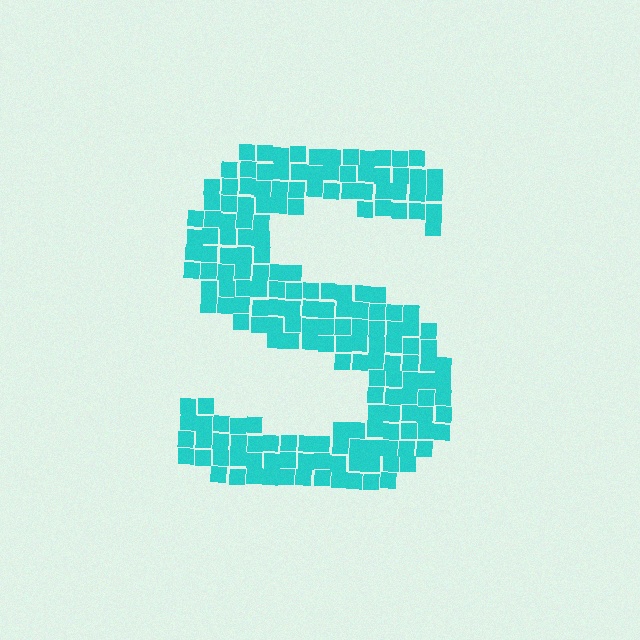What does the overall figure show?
The overall figure shows the letter S.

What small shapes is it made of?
It is made of small squares.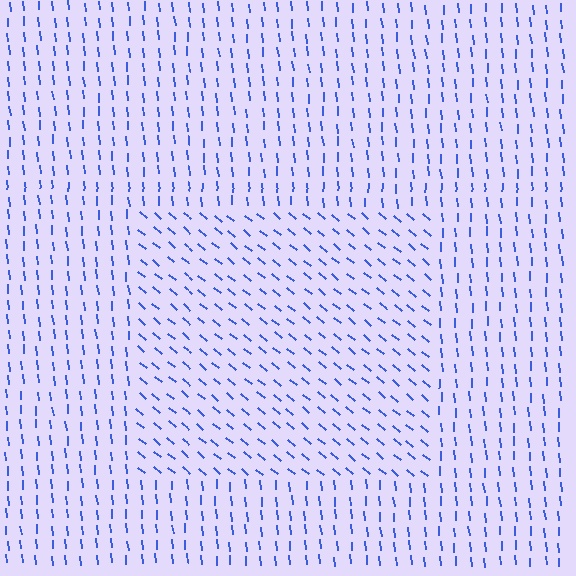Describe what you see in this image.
The image is filled with small blue line segments. A rectangle region in the image has lines oriented differently from the surrounding lines, creating a visible texture boundary.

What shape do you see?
I see a rectangle.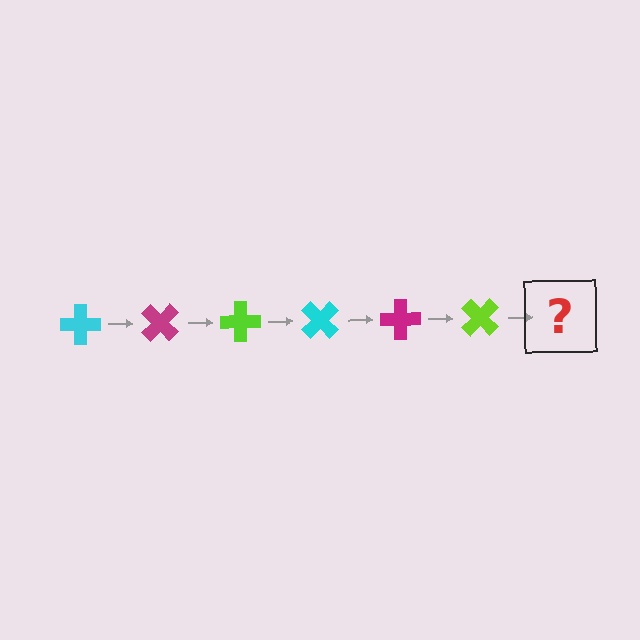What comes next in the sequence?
The next element should be a cyan cross, rotated 270 degrees from the start.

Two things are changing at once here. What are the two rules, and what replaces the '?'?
The two rules are that it rotates 45 degrees each step and the color cycles through cyan, magenta, and lime. The '?' should be a cyan cross, rotated 270 degrees from the start.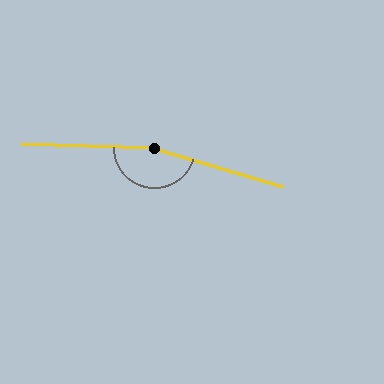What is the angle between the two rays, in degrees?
Approximately 165 degrees.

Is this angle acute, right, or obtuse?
It is obtuse.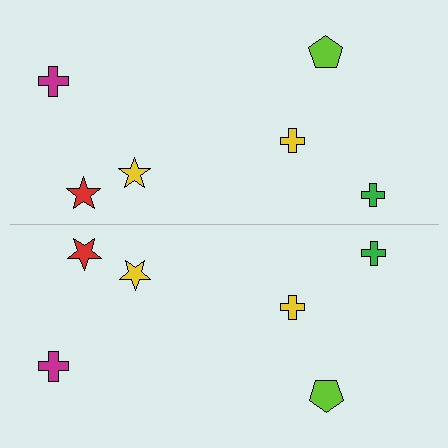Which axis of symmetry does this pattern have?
The pattern has a horizontal axis of symmetry running through the center of the image.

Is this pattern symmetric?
Yes, this pattern has bilateral (reflection) symmetry.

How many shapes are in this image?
There are 12 shapes in this image.